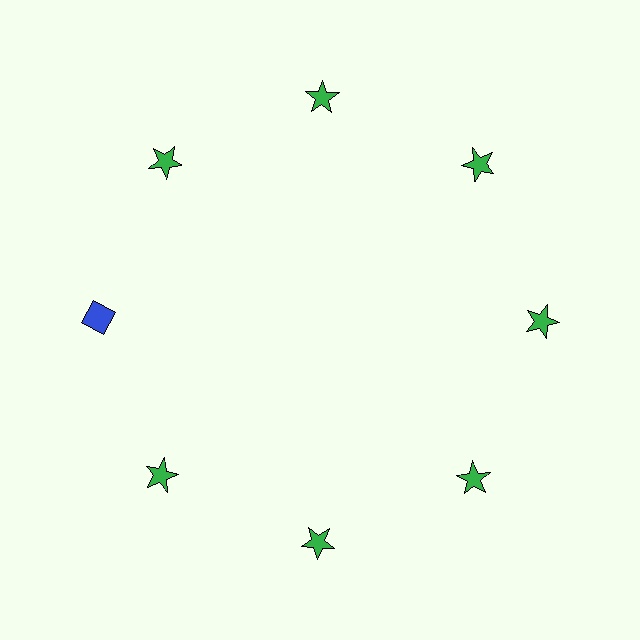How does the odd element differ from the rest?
It differs in both color (blue instead of green) and shape (diamond instead of star).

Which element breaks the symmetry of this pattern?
The blue diamond at roughly the 9 o'clock position breaks the symmetry. All other shapes are green stars.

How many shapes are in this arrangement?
There are 8 shapes arranged in a ring pattern.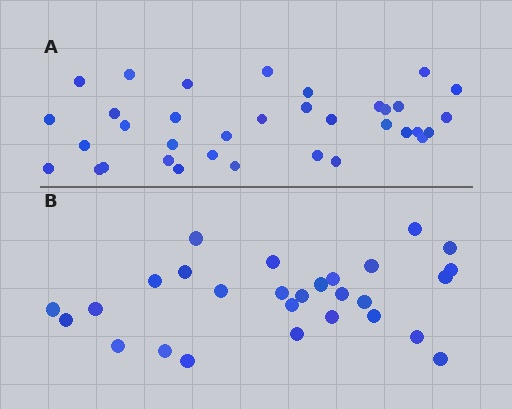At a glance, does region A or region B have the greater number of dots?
Region A (the top region) has more dots.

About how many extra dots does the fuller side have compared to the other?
Region A has roughly 8 or so more dots than region B.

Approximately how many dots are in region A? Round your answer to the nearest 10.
About 40 dots. (The exact count is 35, which rounds to 40.)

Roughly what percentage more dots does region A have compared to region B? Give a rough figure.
About 25% more.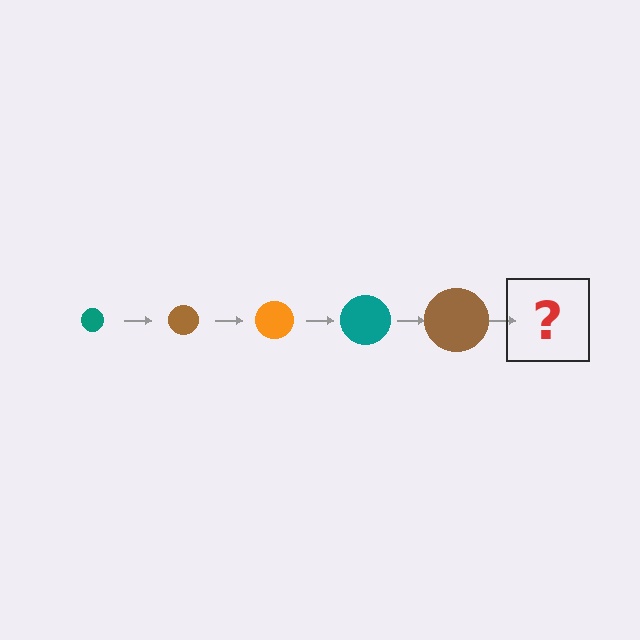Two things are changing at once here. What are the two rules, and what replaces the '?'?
The two rules are that the circle grows larger each step and the color cycles through teal, brown, and orange. The '?' should be an orange circle, larger than the previous one.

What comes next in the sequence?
The next element should be an orange circle, larger than the previous one.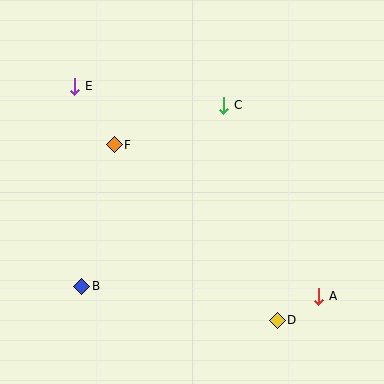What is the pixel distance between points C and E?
The distance between C and E is 150 pixels.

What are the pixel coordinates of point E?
Point E is at (75, 86).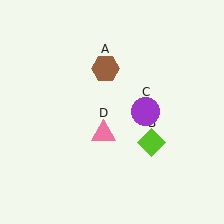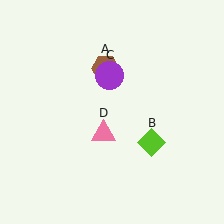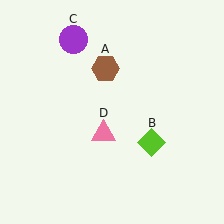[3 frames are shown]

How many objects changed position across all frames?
1 object changed position: purple circle (object C).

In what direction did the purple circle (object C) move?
The purple circle (object C) moved up and to the left.